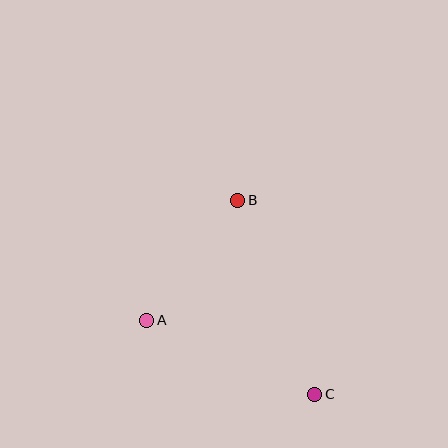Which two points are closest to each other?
Points A and B are closest to each other.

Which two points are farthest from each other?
Points B and C are farthest from each other.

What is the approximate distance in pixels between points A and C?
The distance between A and C is approximately 184 pixels.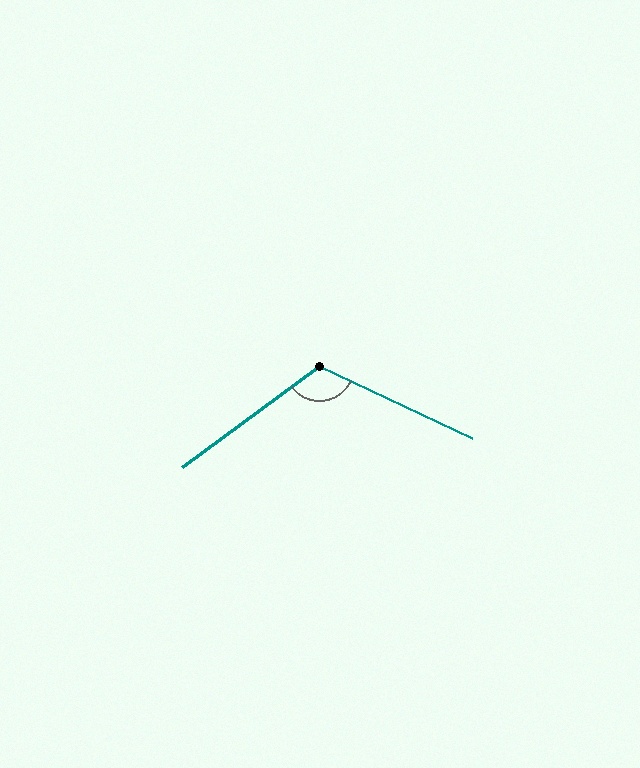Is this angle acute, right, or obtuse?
It is obtuse.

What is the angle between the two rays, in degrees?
Approximately 118 degrees.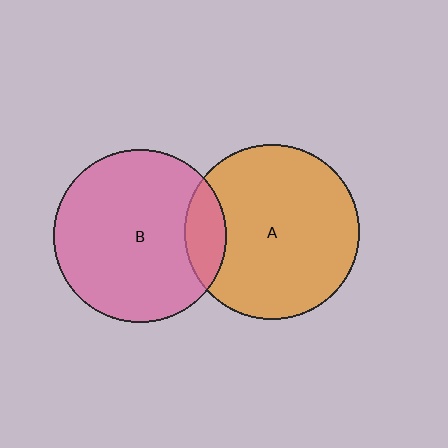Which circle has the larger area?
Circle A (orange).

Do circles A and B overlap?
Yes.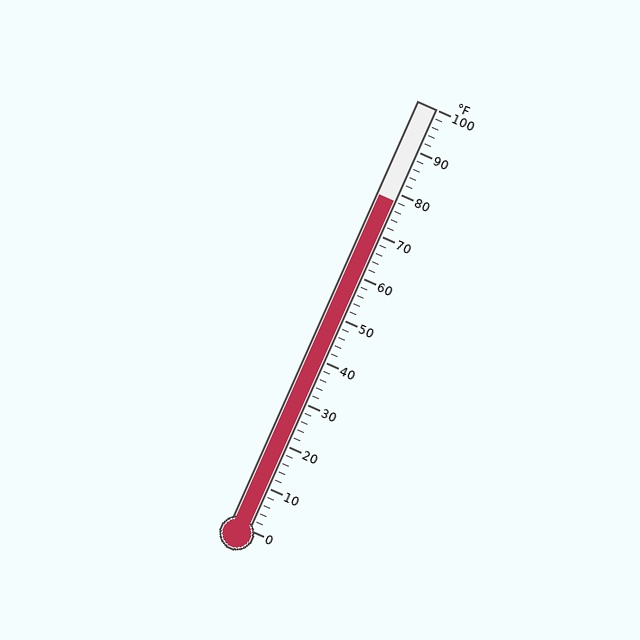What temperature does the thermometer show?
The thermometer shows approximately 78°F.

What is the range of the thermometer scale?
The thermometer scale ranges from 0°F to 100°F.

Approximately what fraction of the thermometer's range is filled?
The thermometer is filled to approximately 80% of its range.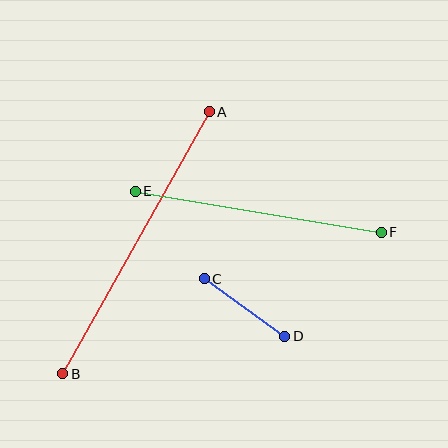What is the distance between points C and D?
The distance is approximately 99 pixels.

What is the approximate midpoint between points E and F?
The midpoint is at approximately (258, 212) pixels.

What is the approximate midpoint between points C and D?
The midpoint is at approximately (245, 307) pixels.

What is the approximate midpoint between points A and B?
The midpoint is at approximately (136, 243) pixels.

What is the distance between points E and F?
The distance is approximately 250 pixels.